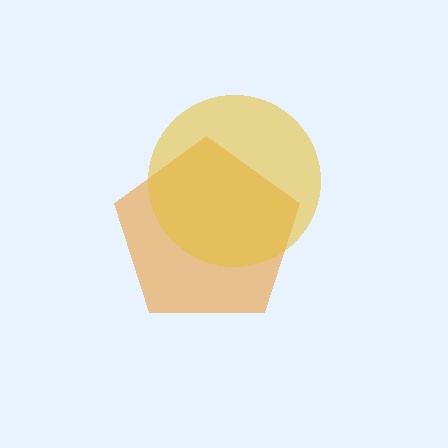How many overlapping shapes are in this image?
There are 2 overlapping shapes in the image.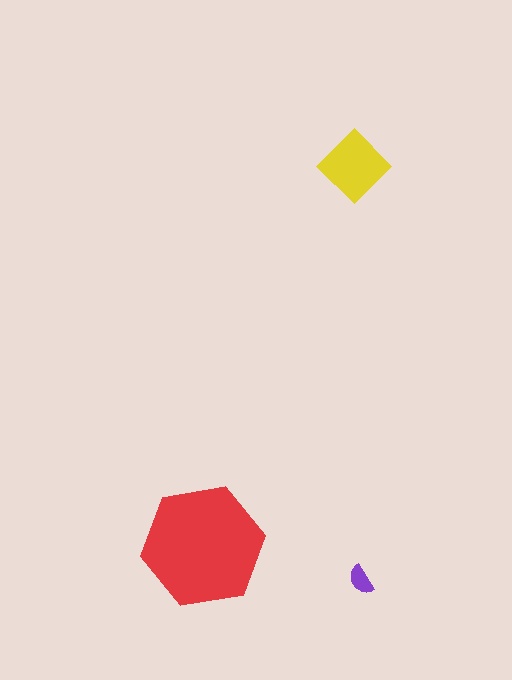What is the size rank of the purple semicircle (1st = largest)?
3rd.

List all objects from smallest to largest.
The purple semicircle, the yellow diamond, the red hexagon.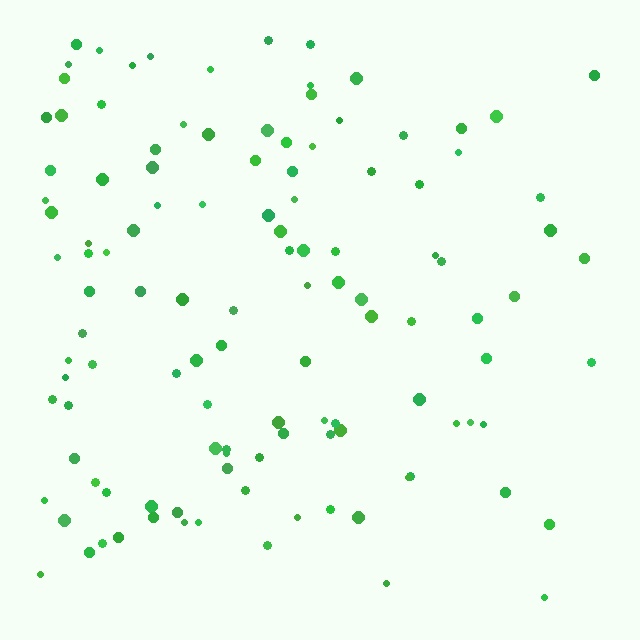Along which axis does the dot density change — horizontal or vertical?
Horizontal.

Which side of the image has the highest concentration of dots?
The left.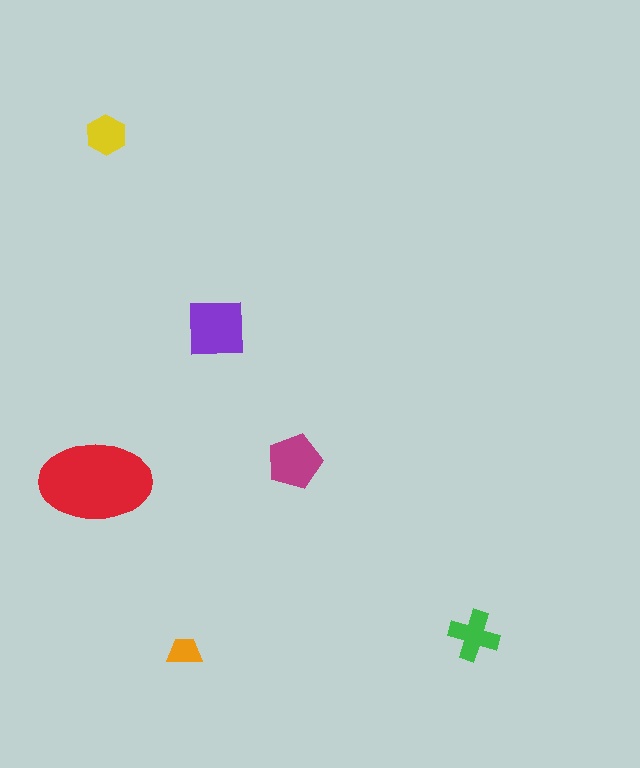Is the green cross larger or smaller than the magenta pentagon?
Smaller.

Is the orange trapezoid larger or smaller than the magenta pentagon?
Smaller.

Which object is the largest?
The red ellipse.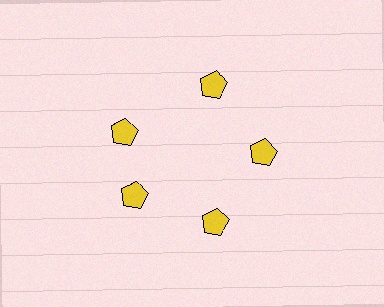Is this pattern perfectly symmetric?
No. The 5 yellow pentagons are arranged in a ring, but one element near the 10 o'clock position is rotated out of alignment along the ring, breaking the 5-fold rotational symmetry.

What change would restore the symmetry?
The symmetry would be restored by rotating it back into even spacing with its neighbors so that all 5 pentagons sit at equal angles and equal distance from the center.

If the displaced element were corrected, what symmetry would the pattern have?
It would have 5-fold rotational symmetry — the pattern would map onto itself every 72 degrees.